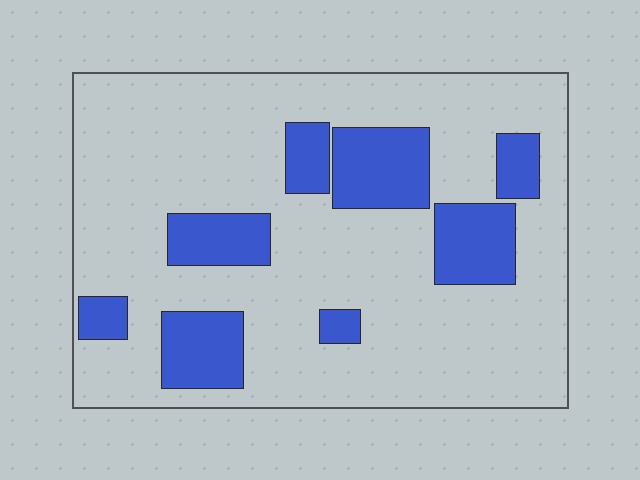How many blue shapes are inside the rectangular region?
8.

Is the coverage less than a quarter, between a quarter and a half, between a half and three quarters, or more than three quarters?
Less than a quarter.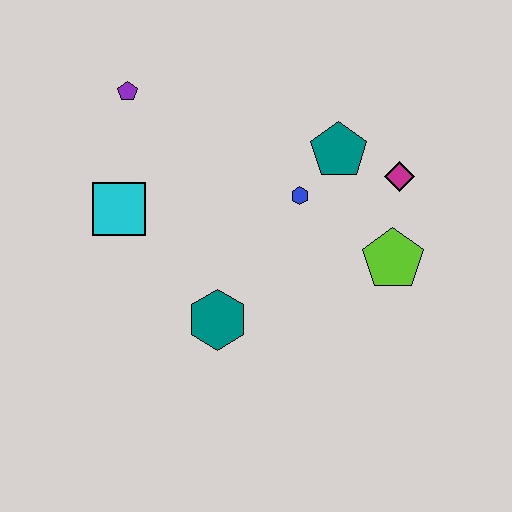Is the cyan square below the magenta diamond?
Yes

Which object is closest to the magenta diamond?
The teal pentagon is closest to the magenta diamond.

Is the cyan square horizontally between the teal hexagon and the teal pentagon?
No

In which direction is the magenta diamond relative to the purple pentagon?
The magenta diamond is to the right of the purple pentagon.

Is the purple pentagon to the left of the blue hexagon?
Yes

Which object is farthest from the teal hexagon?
The purple pentagon is farthest from the teal hexagon.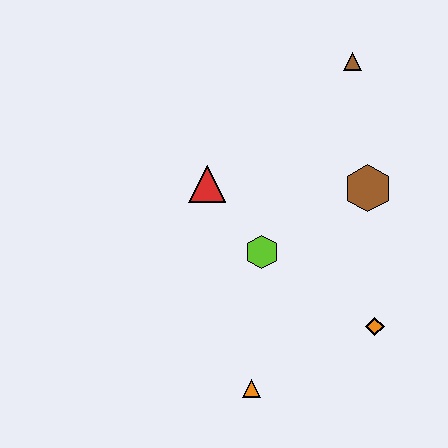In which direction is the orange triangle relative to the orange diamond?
The orange triangle is to the left of the orange diamond.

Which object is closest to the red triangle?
The lime hexagon is closest to the red triangle.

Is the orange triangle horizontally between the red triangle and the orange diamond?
Yes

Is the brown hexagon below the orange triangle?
No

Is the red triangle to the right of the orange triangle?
No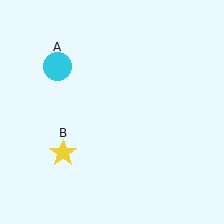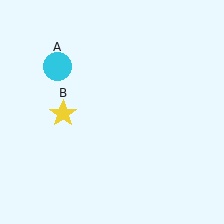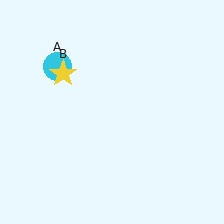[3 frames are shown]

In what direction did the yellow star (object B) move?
The yellow star (object B) moved up.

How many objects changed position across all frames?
1 object changed position: yellow star (object B).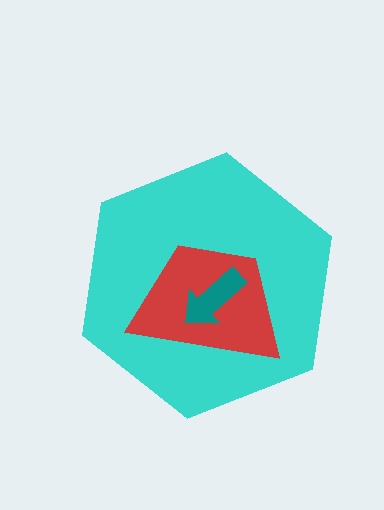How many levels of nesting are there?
3.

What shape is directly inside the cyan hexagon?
The red trapezoid.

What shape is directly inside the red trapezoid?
The teal arrow.